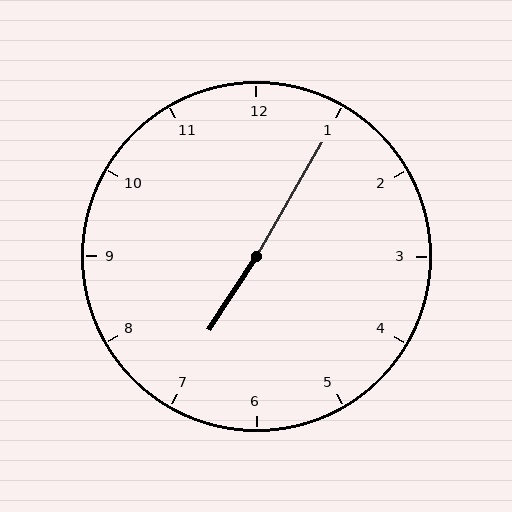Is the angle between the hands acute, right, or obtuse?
It is obtuse.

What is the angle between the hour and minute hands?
Approximately 178 degrees.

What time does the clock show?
7:05.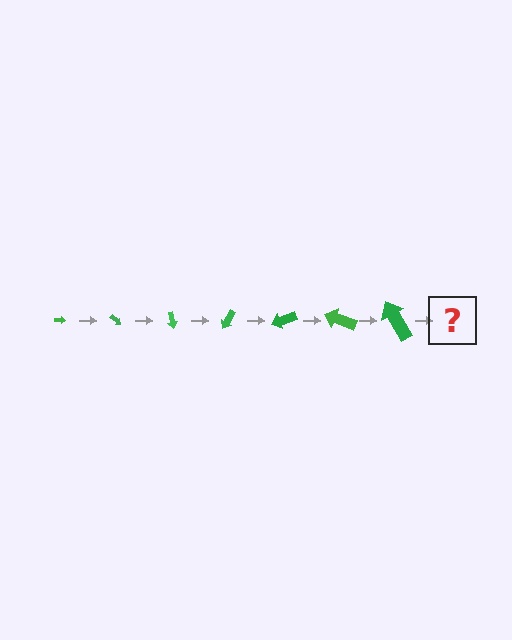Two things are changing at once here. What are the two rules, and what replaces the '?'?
The two rules are that the arrow grows larger each step and it rotates 40 degrees each step. The '?' should be an arrow, larger than the previous one and rotated 280 degrees from the start.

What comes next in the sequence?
The next element should be an arrow, larger than the previous one and rotated 280 degrees from the start.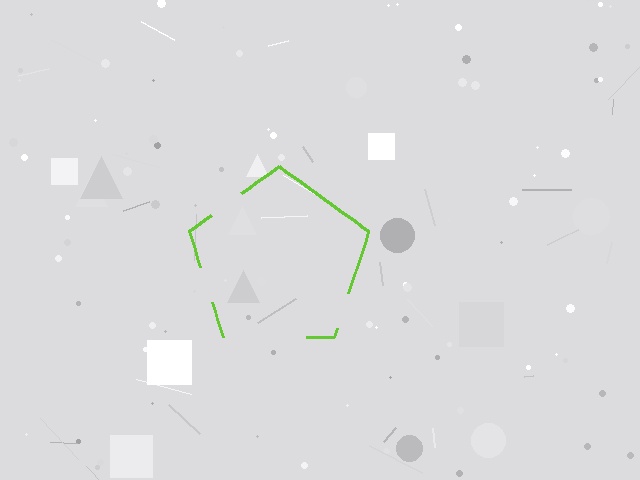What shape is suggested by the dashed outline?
The dashed outline suggests a pentagon.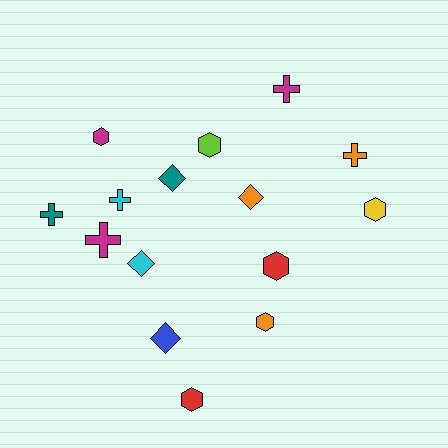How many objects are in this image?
There are 15 objects.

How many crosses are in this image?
There are 5 crosses.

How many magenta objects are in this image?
There are 3 magenta objects.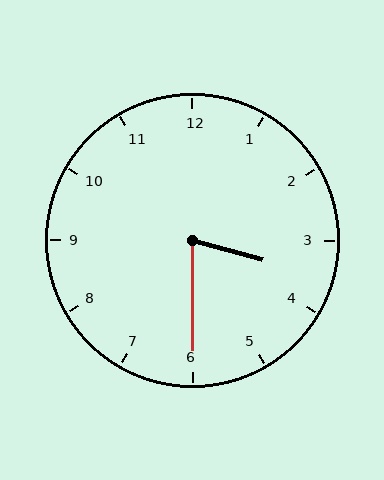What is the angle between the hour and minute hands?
Approximately 75 degrees.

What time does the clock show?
3:30.